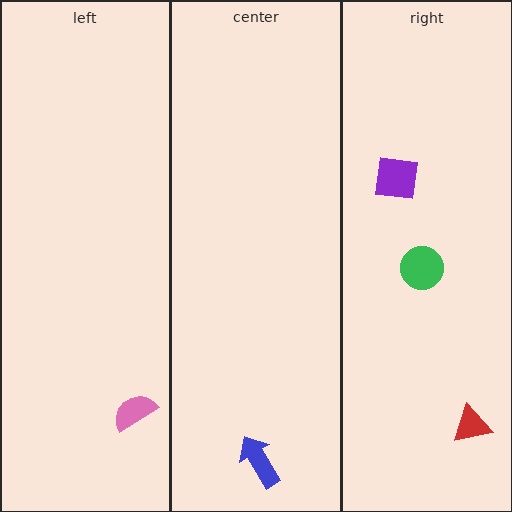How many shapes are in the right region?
3.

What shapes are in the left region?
The pink semicircle.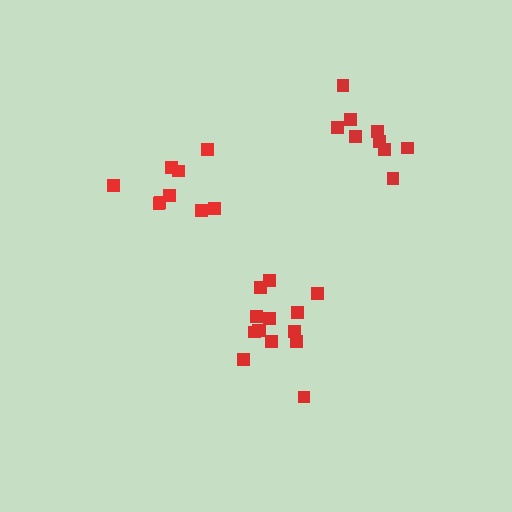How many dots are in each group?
Group 1: 9 dots, Group 2: 14 dots, Group 3: 9 dots (32 total).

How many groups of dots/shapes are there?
There are 3 groups.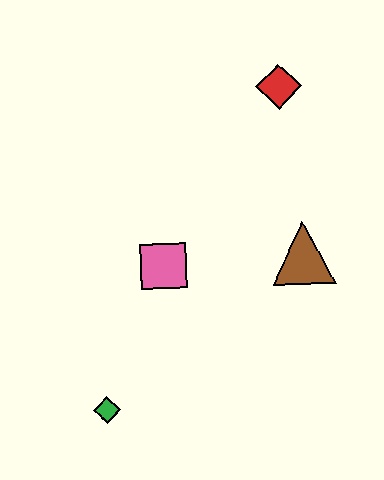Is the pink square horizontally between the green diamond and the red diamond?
Yes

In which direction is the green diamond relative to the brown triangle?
The green diamond is to the left of the brown triangle.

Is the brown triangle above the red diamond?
No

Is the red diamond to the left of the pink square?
No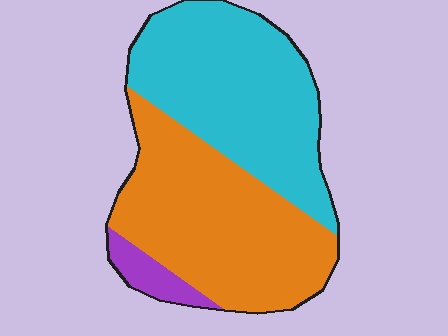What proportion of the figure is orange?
Orange takes up between a third and a half of the figure.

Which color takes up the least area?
Purple, at roughly 5%.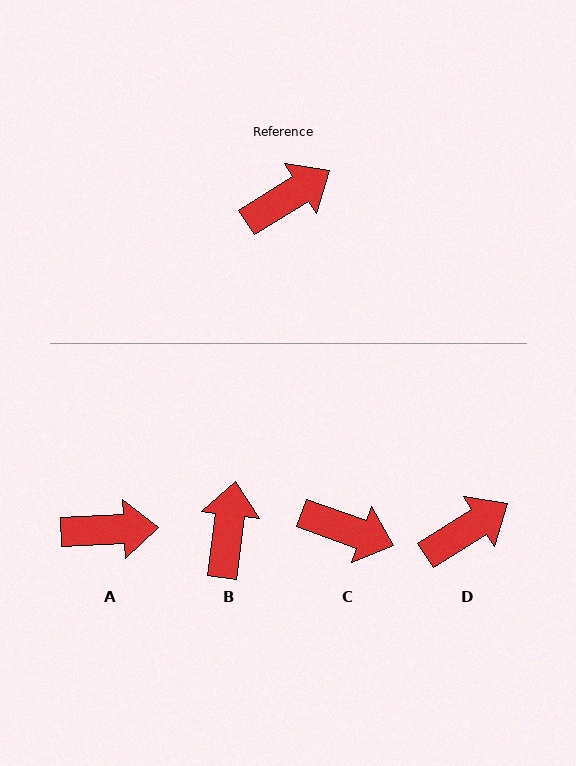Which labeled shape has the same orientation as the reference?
D.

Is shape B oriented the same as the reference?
No, it is off by about 50 degrees.